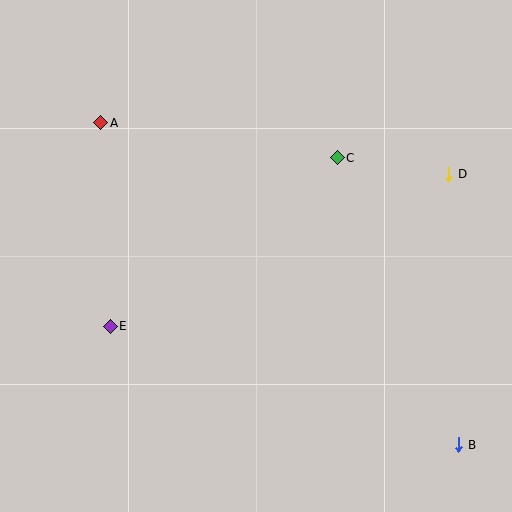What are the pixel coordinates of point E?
Point E is at (110, 326).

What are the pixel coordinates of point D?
Point D is at (449, 174).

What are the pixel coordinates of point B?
Point B is at (459, 445).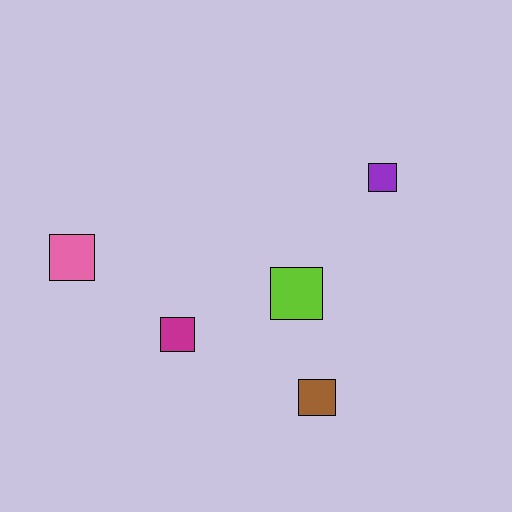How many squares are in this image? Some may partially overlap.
There are 5 squares.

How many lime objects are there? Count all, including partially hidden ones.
There is 1 lime object.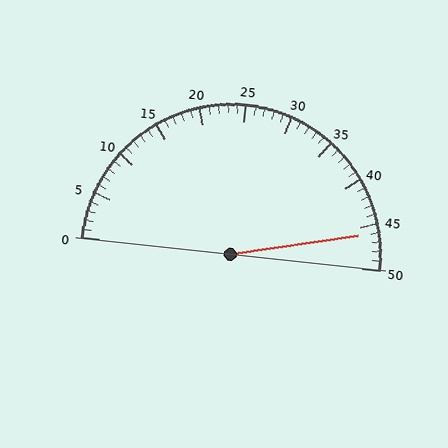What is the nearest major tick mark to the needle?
The nearest major tick mark is 45.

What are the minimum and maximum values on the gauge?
The gauge ranges from 0 to 50.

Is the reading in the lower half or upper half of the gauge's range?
The reading is in the upper half of the range (0 to 50).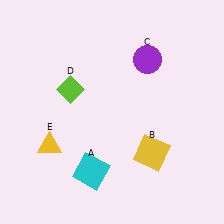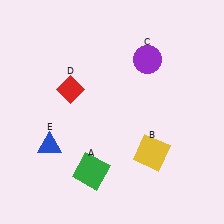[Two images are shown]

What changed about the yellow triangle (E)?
In Image 1, E is yellow. In Image 2, it changed to blue.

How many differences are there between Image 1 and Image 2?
There are 3 differences between the two images.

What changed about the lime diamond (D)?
In Image 1, D is lime. In Image 2, it changed to red.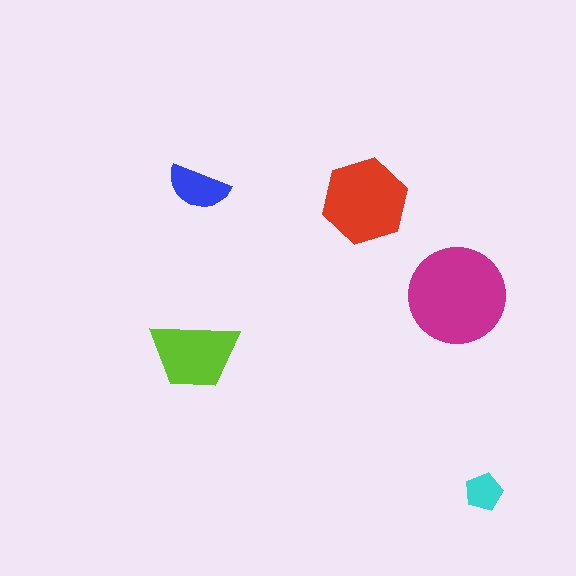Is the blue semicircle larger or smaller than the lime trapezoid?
Smaller.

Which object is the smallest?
The cyan pentagon.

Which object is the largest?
The magenta circle.